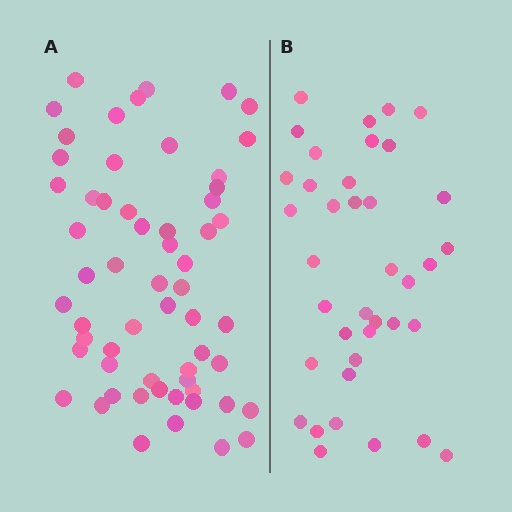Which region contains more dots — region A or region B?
Region A (the left region) has more dots.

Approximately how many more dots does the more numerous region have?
Region A has approximately 20 more dots than region B.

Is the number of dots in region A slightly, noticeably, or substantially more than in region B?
Region A has substantially more. The ratio is roughly 1.6 to 1.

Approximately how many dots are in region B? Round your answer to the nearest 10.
About 40 dots. (The exact count is 38, which rounds to 40.)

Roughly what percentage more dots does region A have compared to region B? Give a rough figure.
About 55% more.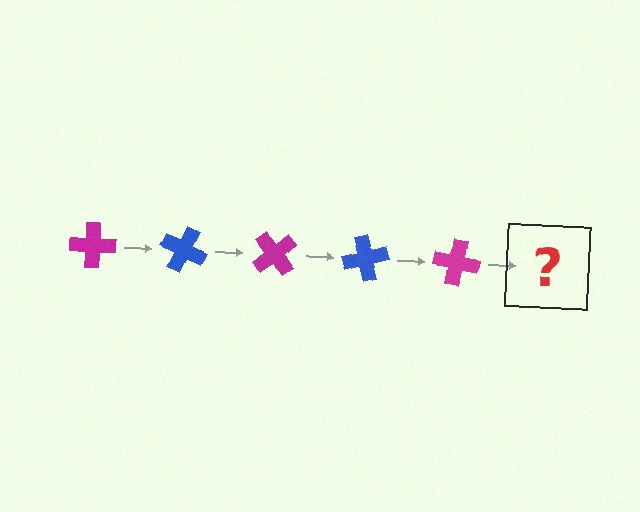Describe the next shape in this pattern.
It should be a blue cross, rotated 125 degrees from the start.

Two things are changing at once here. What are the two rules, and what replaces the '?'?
The two rules are that it rotates 25 degrees each step and the color cycles through magenta and blue. The '?' should be a blue cross, rotated 125 degrees from the start.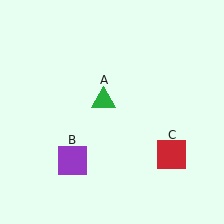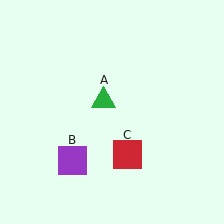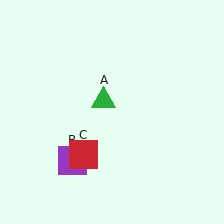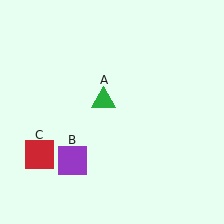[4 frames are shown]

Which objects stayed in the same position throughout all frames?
Green triangle (object A) and purple square (object B) remained stationary.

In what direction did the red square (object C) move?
The red square (object C) moved left.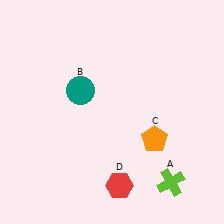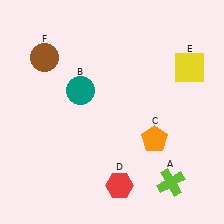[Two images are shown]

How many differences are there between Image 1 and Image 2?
There are 2 differences between the two images.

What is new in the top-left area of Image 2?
A brown circle (F) was added in the top-left area of Image 2.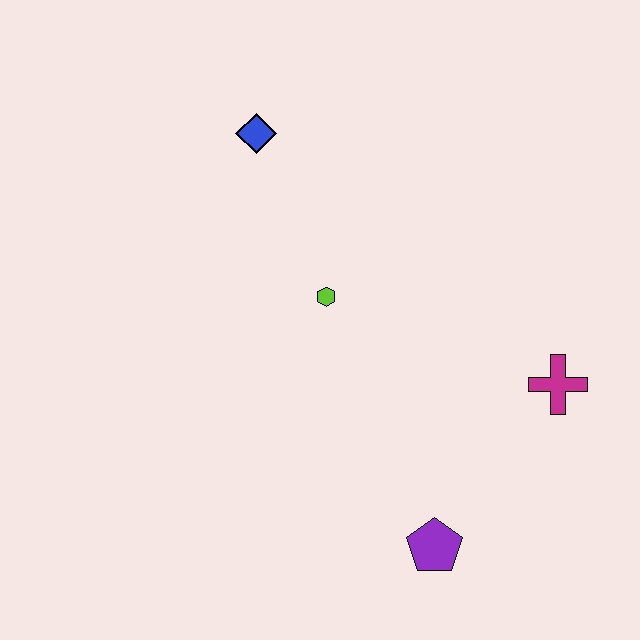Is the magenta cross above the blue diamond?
No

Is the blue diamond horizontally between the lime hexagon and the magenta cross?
No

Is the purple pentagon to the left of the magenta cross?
Yes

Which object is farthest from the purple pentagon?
The blue diamond is farthest from the purple pentagon.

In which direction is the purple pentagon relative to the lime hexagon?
The purple pentagon is below the lime hexagon.